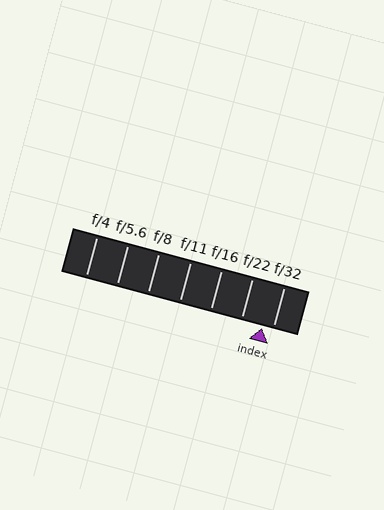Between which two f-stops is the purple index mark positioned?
The index mark is between f/22 and f/32.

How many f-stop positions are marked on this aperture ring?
There are 7 f-stop positions marked.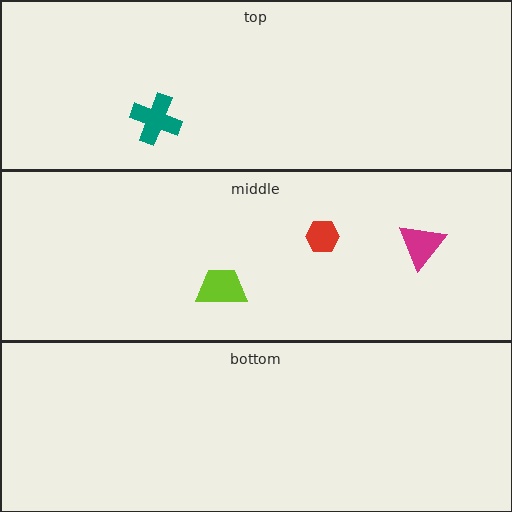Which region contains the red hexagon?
The middle region.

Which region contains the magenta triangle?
The middle region.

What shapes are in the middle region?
The magenta triangle, the lime trapezoid, the red hexagon.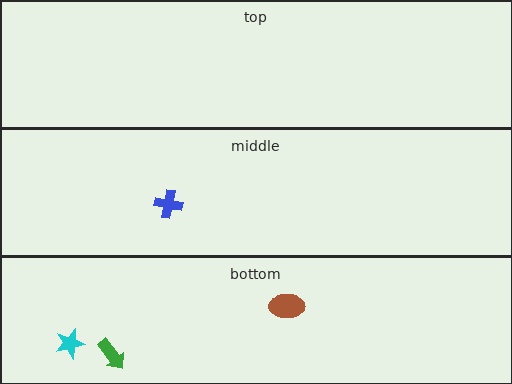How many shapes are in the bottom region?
3.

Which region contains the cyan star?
The bottom region.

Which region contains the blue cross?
The middle region.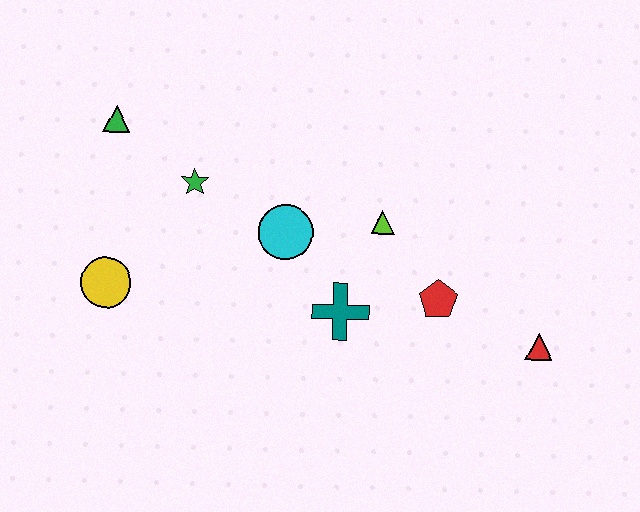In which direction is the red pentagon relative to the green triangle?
The red pentagon is to the right of the green triangle.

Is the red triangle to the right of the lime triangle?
Yes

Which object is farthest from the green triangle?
The red triangle is farthest from the green triangle.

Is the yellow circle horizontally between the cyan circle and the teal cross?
No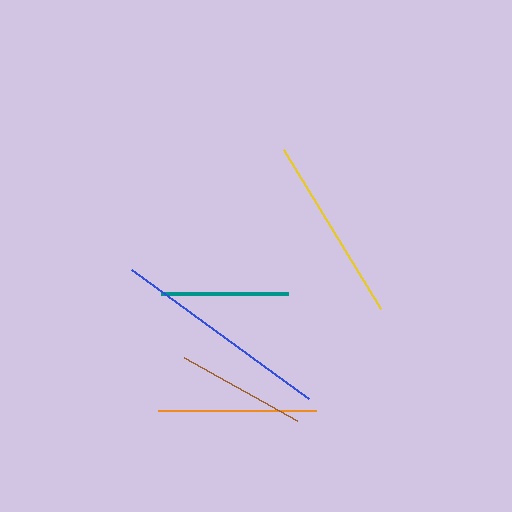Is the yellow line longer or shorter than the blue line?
The blue line is longer than the yellow line.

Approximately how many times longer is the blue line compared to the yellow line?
The blue line is approximately 1.2 times the length of the yellow line.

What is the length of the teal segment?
The teal segment is approximately 127 pixels long.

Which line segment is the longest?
The blue line is the longest at approximately 219 pixels.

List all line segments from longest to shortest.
From longest to shortest: blue, yellow, orange, brown, teal.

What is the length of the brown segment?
The brown segment is approximately 129 pixels long.